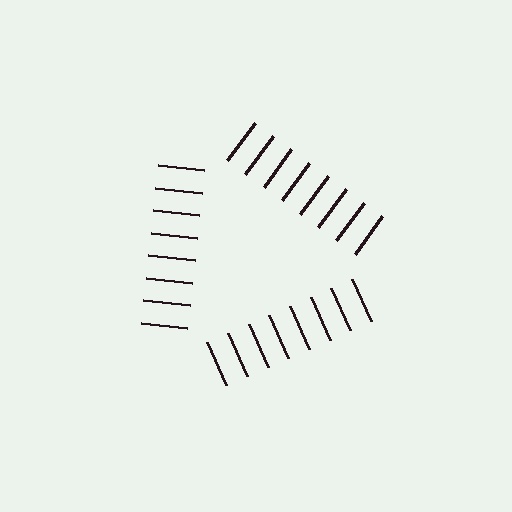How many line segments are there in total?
24 — 8 along each of the 3 edges.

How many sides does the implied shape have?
3 sides — the line-ends trace a triangle.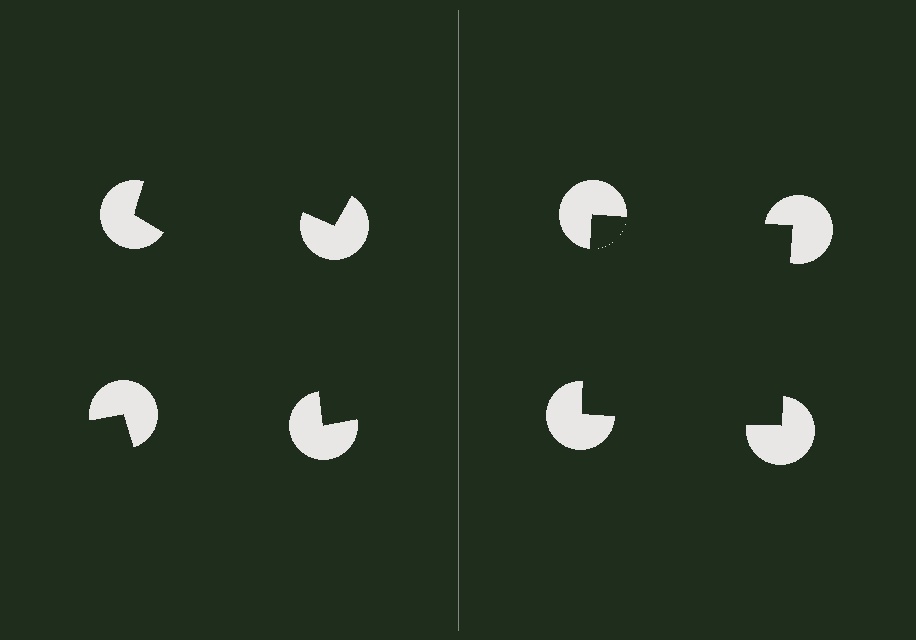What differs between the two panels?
The pac-man discs are positioned identically on both sides; only the wedge orientations differ. On the right they align to a square; on the left they are misaligned.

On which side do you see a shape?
An illusory square appears on the right side. On the left side the wedge cuts are rotated, so no coherent shape forms.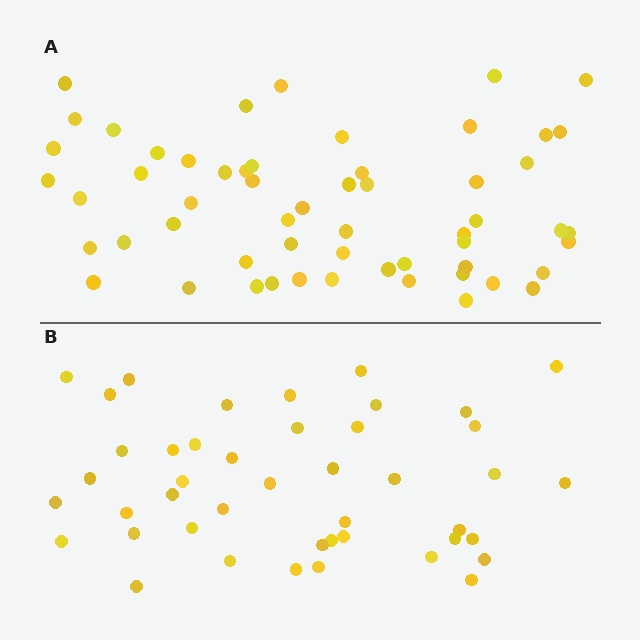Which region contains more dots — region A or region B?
Region A (the top region) has more dots.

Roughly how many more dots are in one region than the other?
Region A has approximately 15 more dots than region B.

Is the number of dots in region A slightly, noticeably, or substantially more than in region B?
Region A has noticeably more, but not dramatically so. The ratio is roughly 1.3 to 1.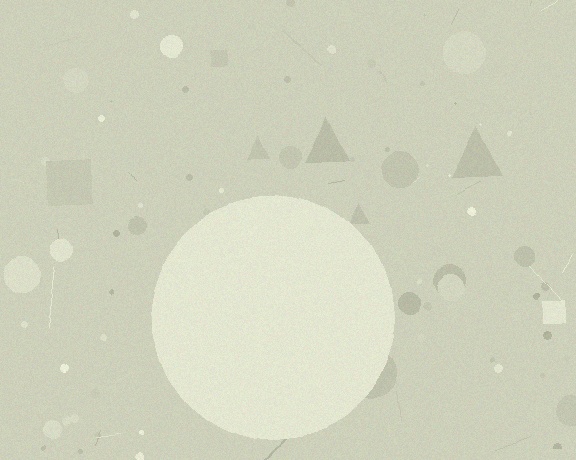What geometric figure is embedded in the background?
A circle is embedded in the background.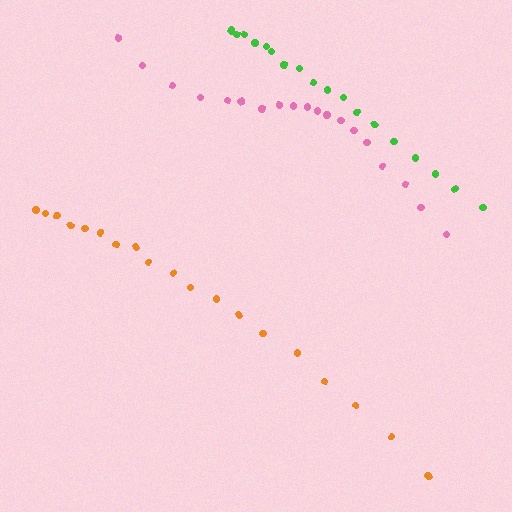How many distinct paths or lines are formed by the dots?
There are 3 distinct paths.